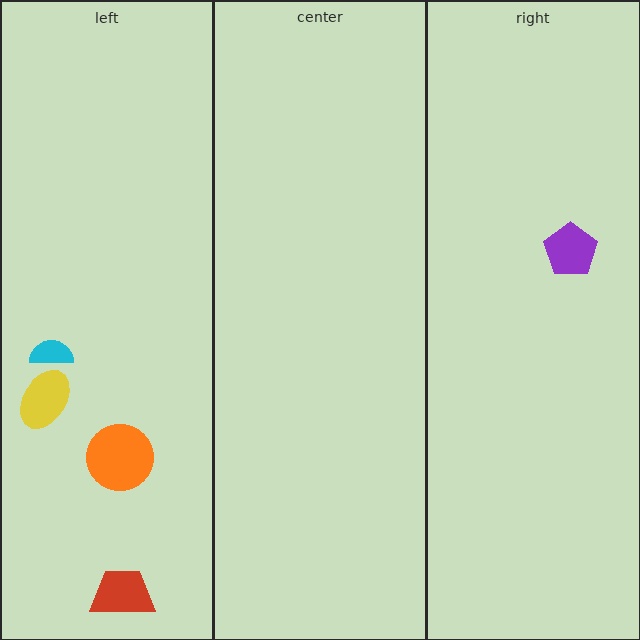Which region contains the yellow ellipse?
The left region.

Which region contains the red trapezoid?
The left region.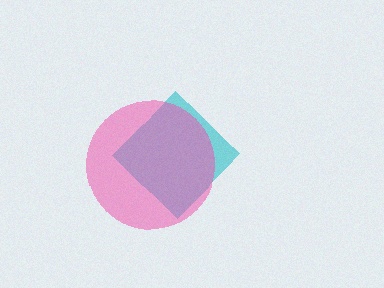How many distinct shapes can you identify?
There are 2 distinct shapes: a cyan diamond, a pink circle.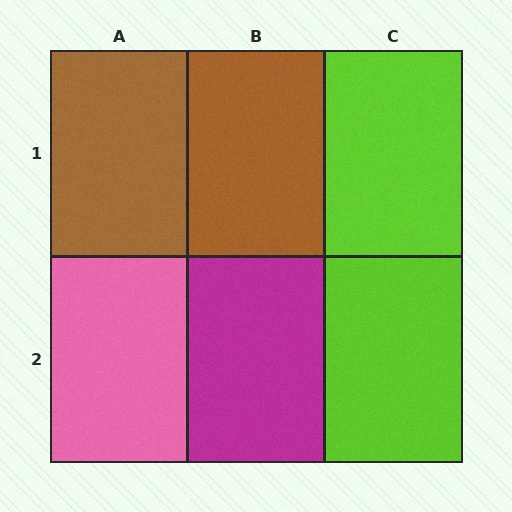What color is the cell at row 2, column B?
Magenta.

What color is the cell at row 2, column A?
Pink.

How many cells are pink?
1 cell is pink.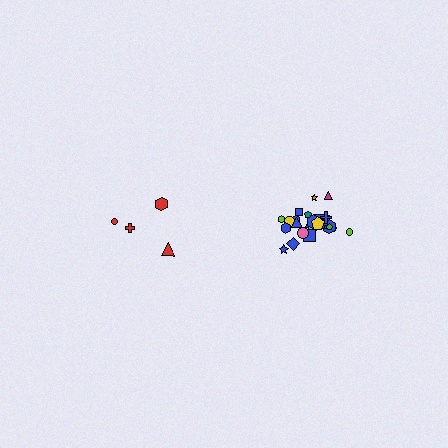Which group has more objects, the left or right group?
The right group.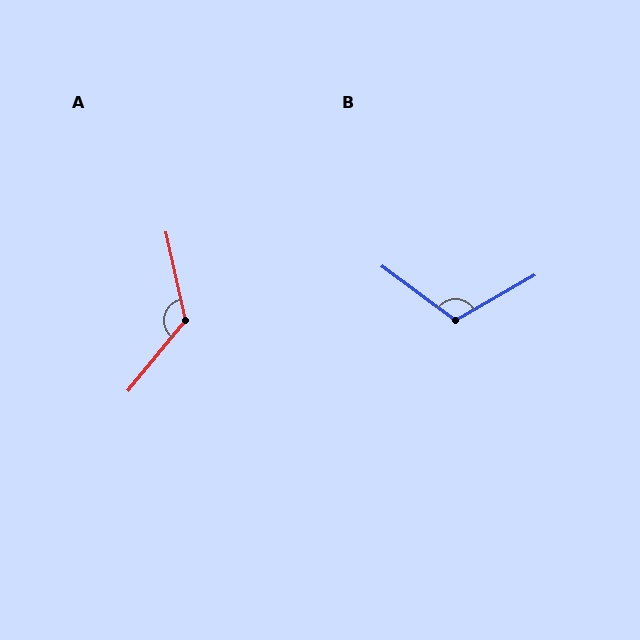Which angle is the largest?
A, at approximately 128 degrees.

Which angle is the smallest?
B, at approximately 114 degrees.